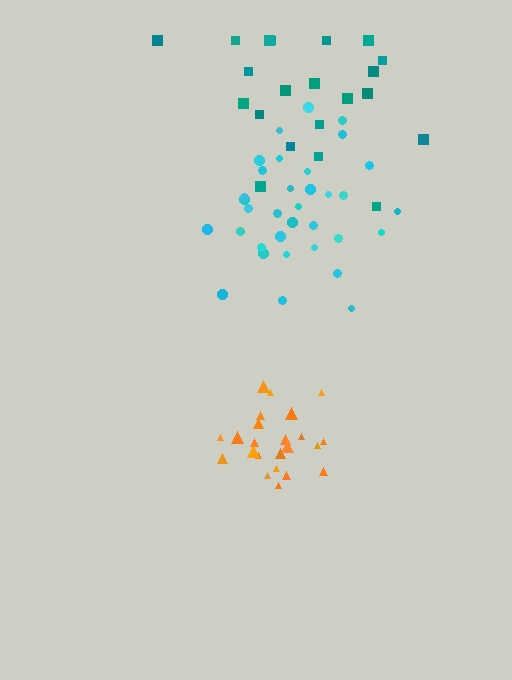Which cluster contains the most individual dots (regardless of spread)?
Cyan (34).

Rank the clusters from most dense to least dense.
orange, cyan, teal.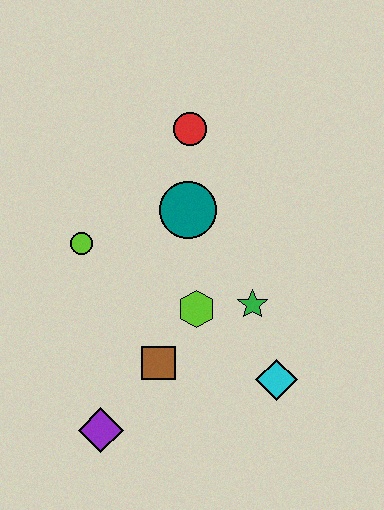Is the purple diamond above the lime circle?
No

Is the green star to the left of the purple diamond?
No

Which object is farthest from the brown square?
The red circle is farthest from the brown square.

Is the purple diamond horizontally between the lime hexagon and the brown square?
No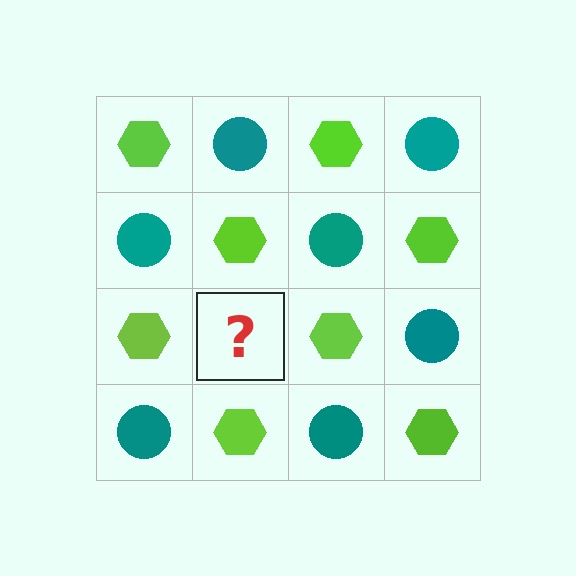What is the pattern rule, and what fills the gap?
The rule is that it alternates lime hexagon and teal circle in a checkerboard pattern. The gap should be filled with a teal circle.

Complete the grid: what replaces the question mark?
The question mark should be replaced with a teal circle.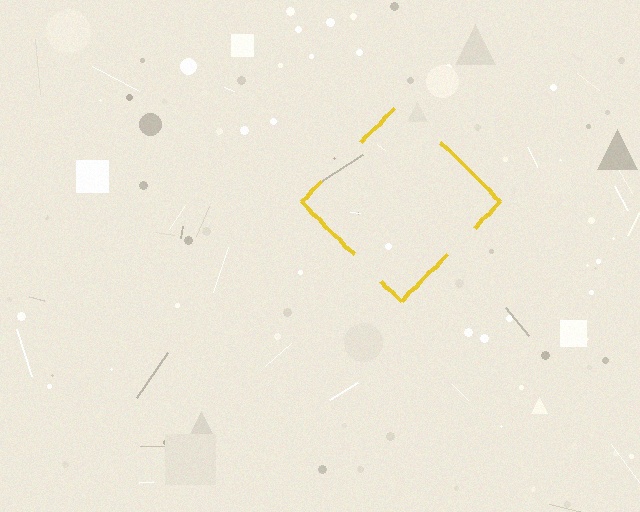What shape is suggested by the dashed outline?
The dashed outline suggests a diamond.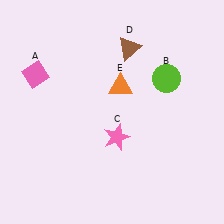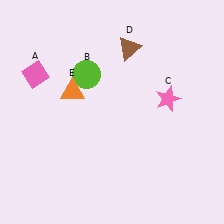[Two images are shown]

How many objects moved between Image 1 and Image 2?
3 objects moved between the two images.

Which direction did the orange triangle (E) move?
The orange triangle (E) moved left.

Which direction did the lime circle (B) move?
The lime circle (B) moved left.